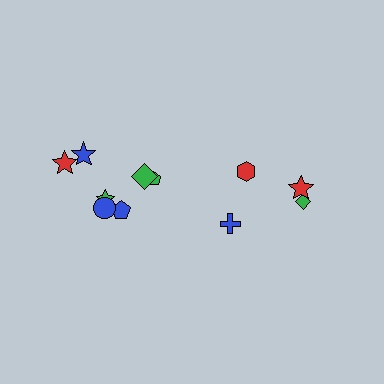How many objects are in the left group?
There are 7 objects.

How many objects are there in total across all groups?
There are 11 objects.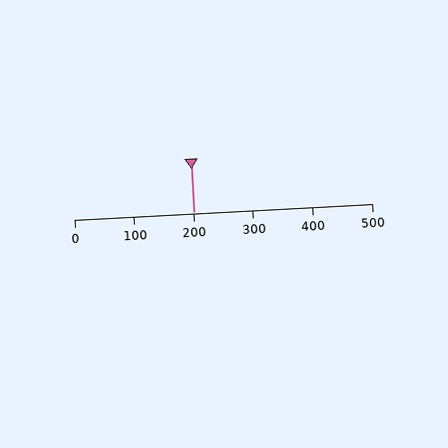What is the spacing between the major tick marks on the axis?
The major ticks are spaced 100 apart.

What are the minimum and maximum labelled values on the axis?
The axis runs from 0 to 500.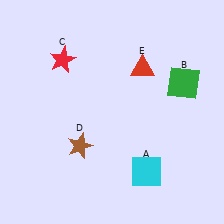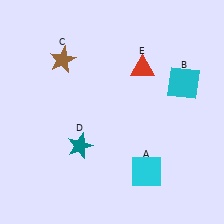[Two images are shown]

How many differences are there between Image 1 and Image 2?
There are 3 differences between the two images.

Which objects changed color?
B changed from green to cyan. C changed from red to brown. D changed from brown to teal.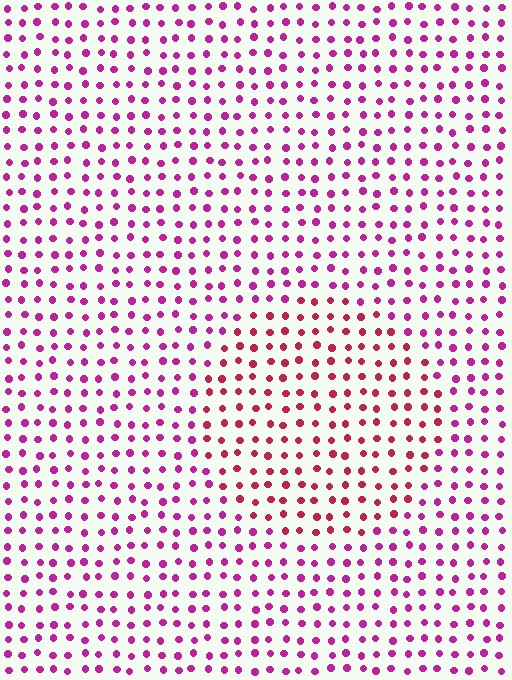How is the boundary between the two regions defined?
The boundary is defined purely by a slight shift in hue (about 27 degrees). Spacing, size, and orientation are identical on both sides.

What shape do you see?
I see a circle.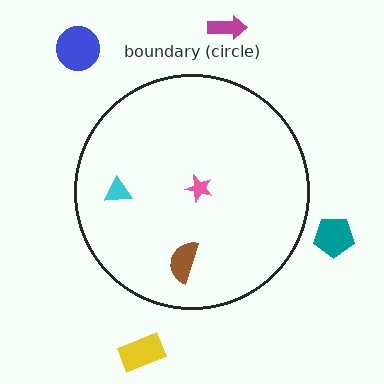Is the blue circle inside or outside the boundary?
Outside.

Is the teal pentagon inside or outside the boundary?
Outside.